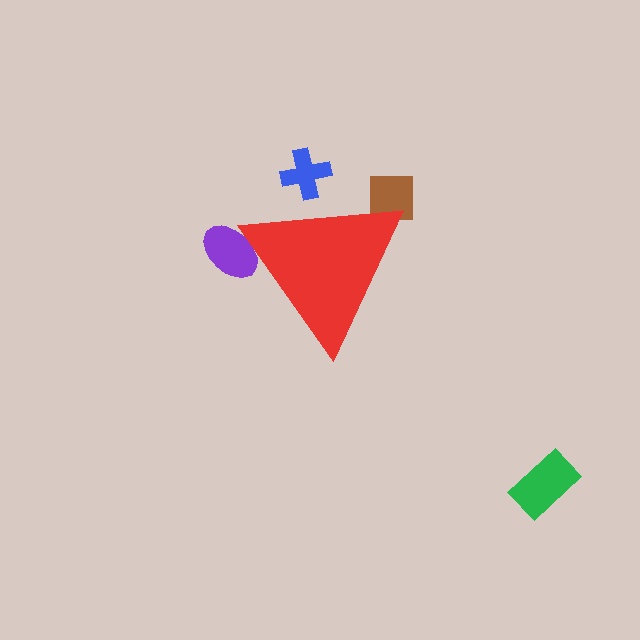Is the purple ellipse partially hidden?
Yes, the purple ellipse is partially hidden behind the red triangle.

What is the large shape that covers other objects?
A red triangle.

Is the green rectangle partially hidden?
No, the green rectangle is fully visible.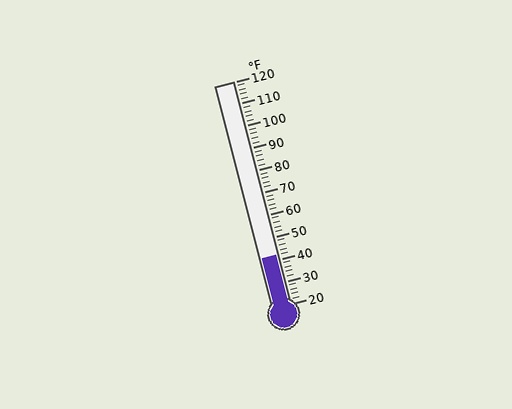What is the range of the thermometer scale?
The thermometer scale ranges from 20°F to 120°F.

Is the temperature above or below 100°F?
The temperature is below 100°F.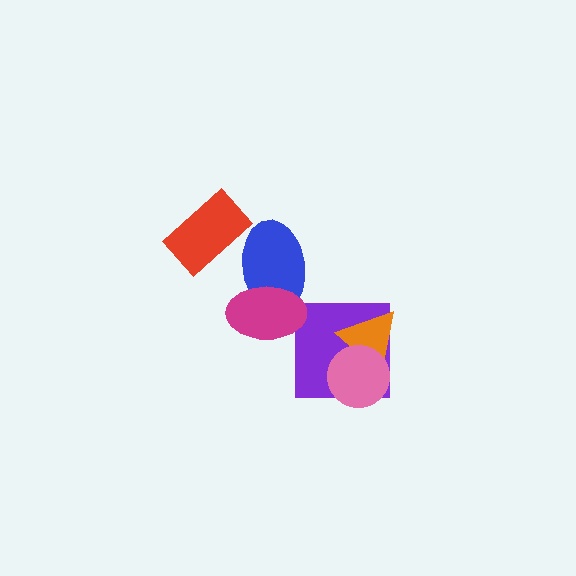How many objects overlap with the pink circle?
2 objects overlap with the pink circle.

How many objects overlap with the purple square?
2 objects overlap with the purple square.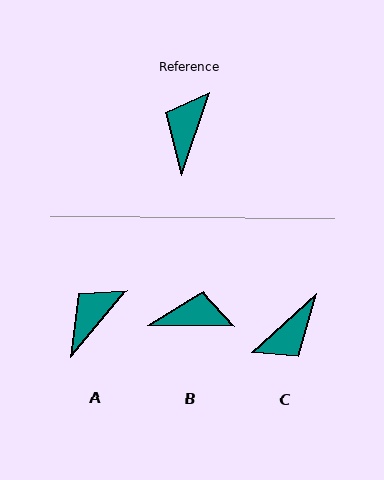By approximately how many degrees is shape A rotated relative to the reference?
Approximately 21 degrees clockwise.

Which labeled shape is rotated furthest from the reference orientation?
C, about 150 degrees away.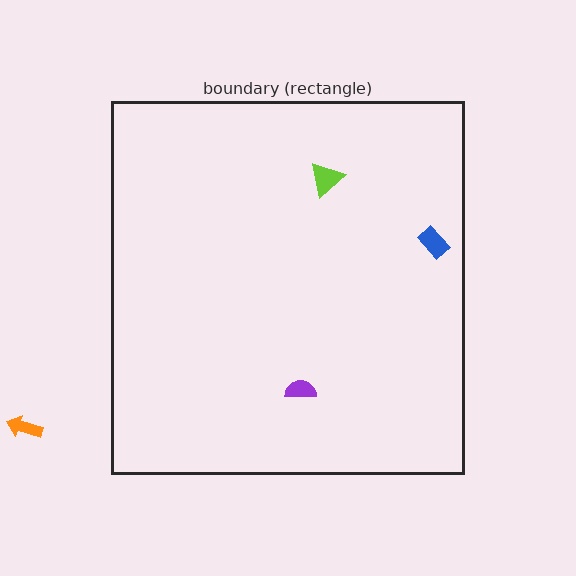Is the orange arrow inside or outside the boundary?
Outside.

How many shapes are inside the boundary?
3 inside, 1 outside.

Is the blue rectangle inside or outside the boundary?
Inside.